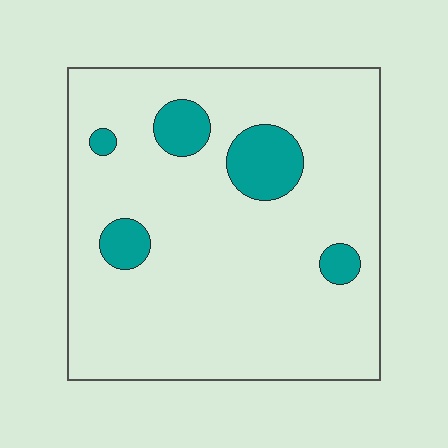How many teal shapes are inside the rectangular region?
5.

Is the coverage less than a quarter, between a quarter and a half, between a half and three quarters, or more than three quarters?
Less than a quarter.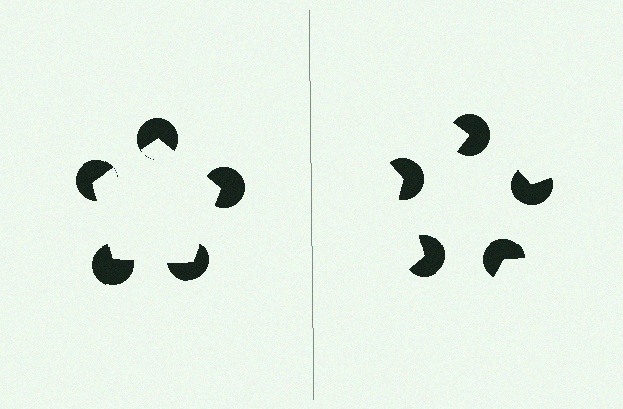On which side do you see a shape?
An illusory pentagon appears on the left side. On the right side the wedge cuts are rotated, so no coherent shape forms.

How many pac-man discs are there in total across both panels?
10 — 5 on each side.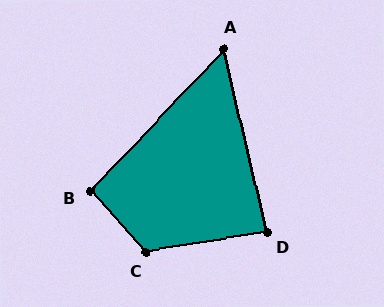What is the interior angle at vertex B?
Approximately 94 degrees (approximately right).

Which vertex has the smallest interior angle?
A, at approximately 57 degrees.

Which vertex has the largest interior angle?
C, at approximately 123 degrees.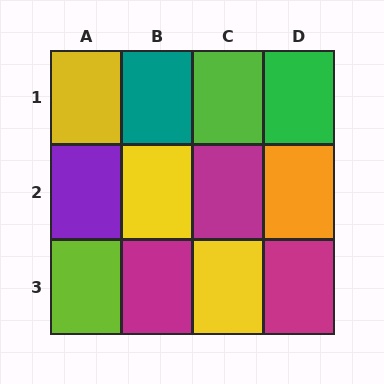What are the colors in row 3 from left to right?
Lime, magenta, yellow, magenta.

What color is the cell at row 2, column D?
Orange.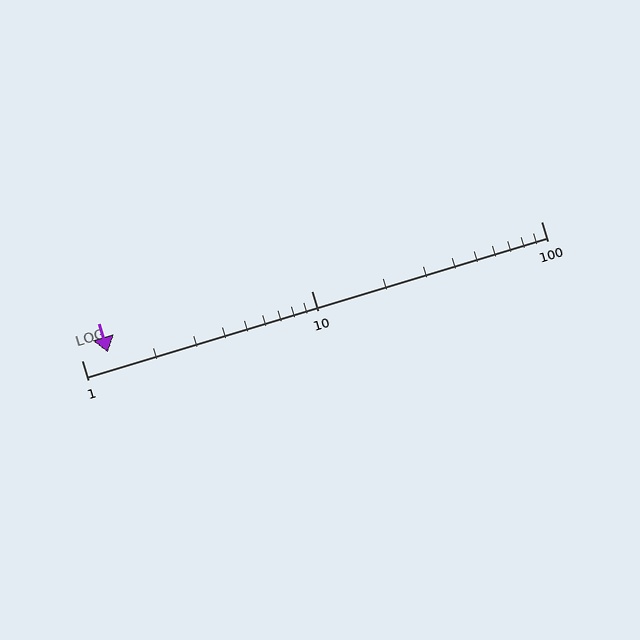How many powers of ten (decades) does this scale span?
The scale spans 2 decades, from 1 to 100.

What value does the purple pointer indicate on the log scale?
The pointer indicates approximately 1.3.